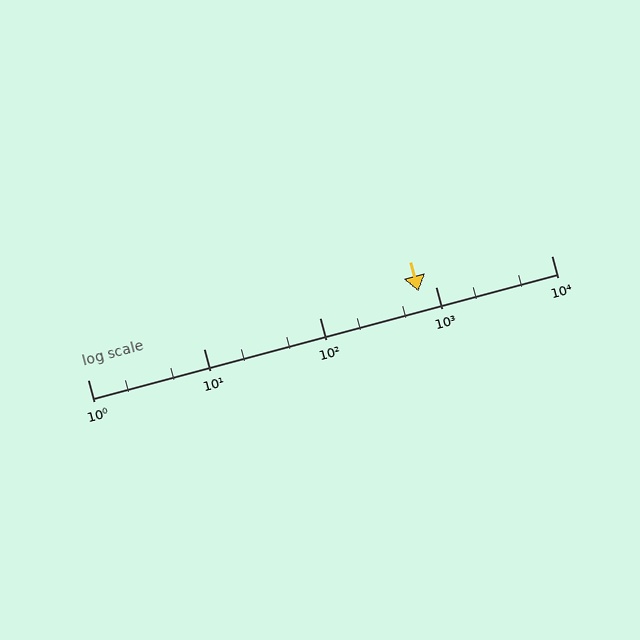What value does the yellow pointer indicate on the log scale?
The pointer indicates approximately 710.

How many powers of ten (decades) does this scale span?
The scale spans 4 decades, from 1 to 10000.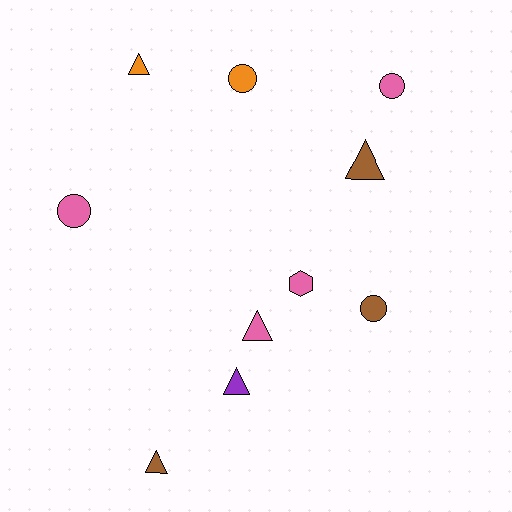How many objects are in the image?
There are 10 objects.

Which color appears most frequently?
Pink, with 4 objects.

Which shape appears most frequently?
Triangle, with 5 objects.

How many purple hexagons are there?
There are no purple hexagons.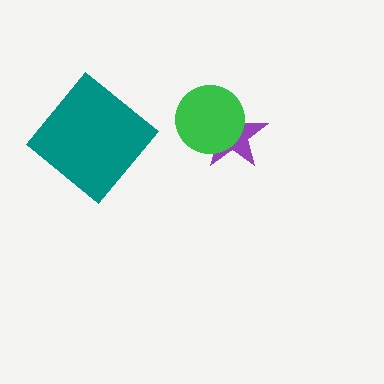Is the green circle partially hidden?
No, no other shape covers it.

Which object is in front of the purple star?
The green circle is in front of the purple star.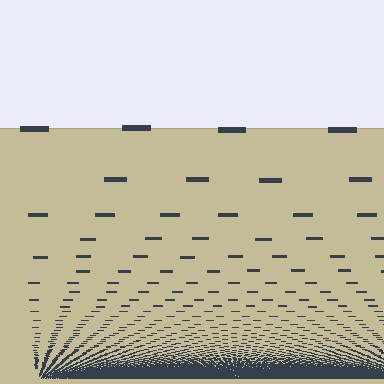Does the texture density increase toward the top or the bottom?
Density increases toward the bottom.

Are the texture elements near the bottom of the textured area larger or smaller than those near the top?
Smaller. The gradient is inverted — elements near the bottom are smaller and denser.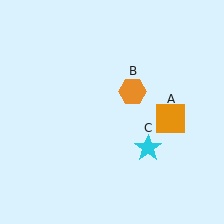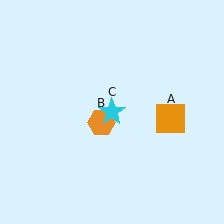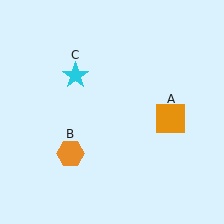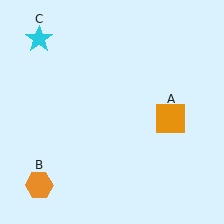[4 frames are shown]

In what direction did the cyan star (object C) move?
The cyan star (object C) moved up and to the left.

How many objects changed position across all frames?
2 objects changed position: orange hexagon (object B), cyan star (object C).